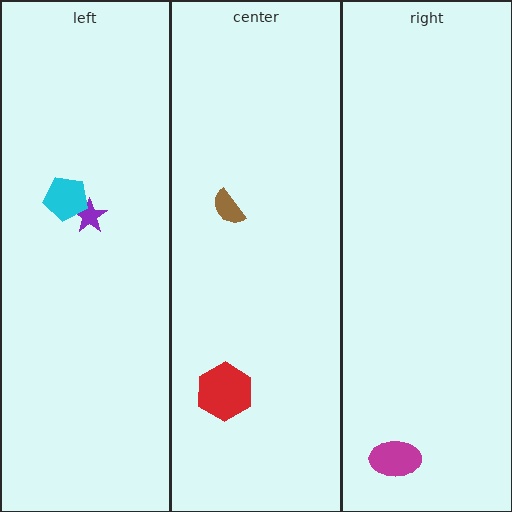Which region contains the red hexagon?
The center region.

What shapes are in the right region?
The magenta ellipse.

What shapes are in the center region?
The brown semicircle, the red hexagon.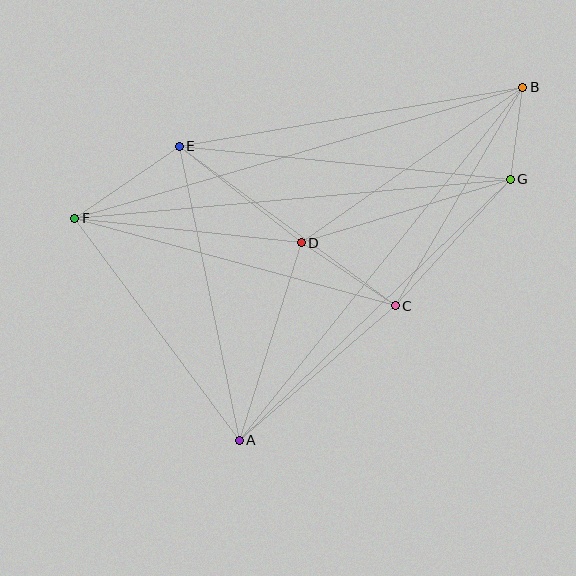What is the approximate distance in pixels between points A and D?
The distance between A and D is approximately 207 pixels.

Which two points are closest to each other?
Points B and G are closest to each other.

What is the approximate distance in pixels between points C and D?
The distance between C and D is approximately 113 pixels.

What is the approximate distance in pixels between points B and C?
The distance between B and C is approximately 253 pixels.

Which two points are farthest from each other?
Points B and F are farthest from each other.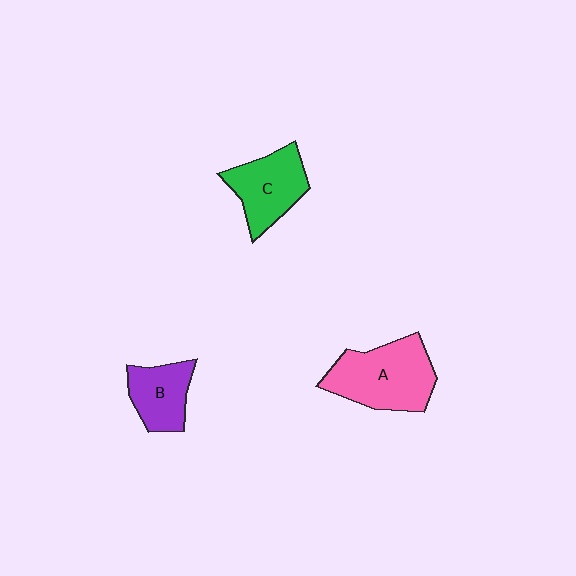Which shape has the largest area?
Shape A (pink).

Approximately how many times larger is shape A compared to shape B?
Approximately 1.7 times.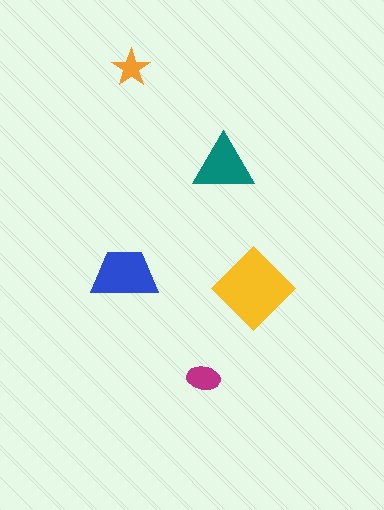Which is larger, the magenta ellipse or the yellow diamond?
The yellow diamond.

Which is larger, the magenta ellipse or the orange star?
The magenta ellipse.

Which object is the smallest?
The orange star.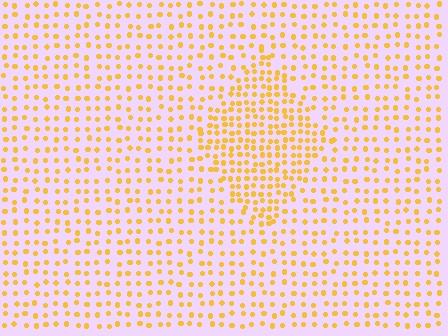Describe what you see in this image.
The image contains small yellow elements arranged at two different densities. A diamond-shaped region is visible where the elements are more densely packed than the surrounding area.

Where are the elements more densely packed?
The elements are more densely packed inside the diamond boundary.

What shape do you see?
I see a diamond.